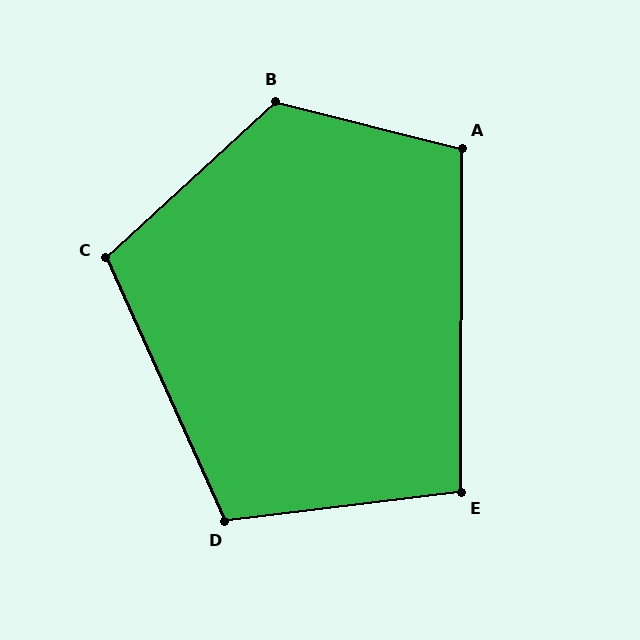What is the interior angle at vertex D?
Approximately 107 degrees (obtuse).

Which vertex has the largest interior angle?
B, at approximately 123 degrees.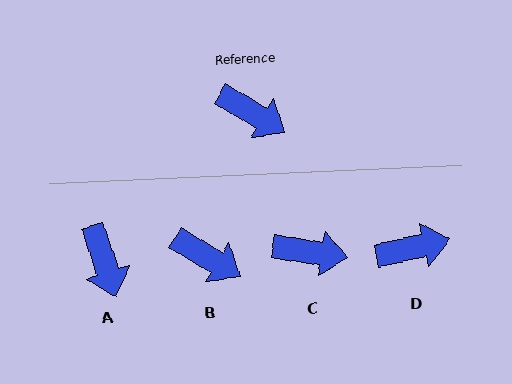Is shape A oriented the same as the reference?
No, it is off by about 41 degrees.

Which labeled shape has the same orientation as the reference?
B.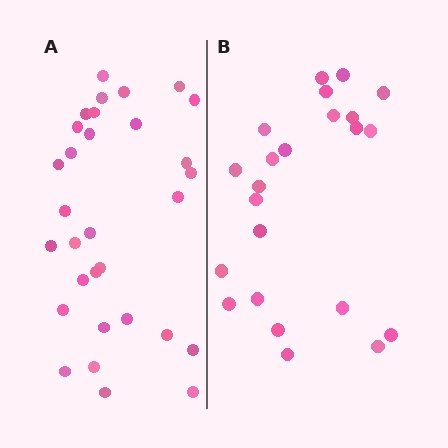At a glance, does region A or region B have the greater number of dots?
Region A (the left region) has more dots.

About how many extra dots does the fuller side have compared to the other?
Region A has roughly 8 or so more dots than region B.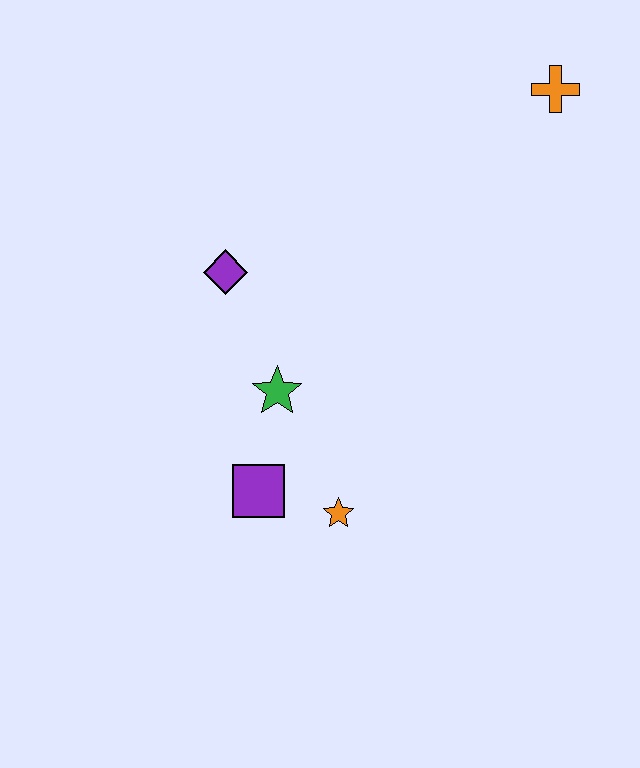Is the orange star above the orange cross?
No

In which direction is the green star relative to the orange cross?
The green star is below the orange cross.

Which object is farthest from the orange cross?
The purple square is farthest from the orange cross.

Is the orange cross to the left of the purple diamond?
No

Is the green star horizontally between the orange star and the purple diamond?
Yes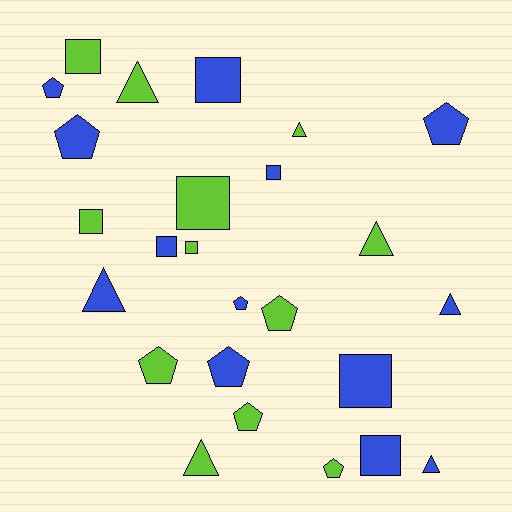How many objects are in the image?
There are 25 objects.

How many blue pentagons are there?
There are 5 blue pentagons.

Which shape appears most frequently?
Pentagon, with 9 objects.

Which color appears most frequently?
Blue, with 13 objects.